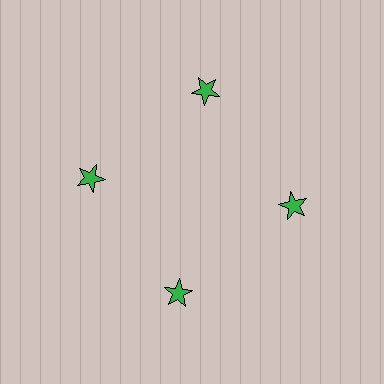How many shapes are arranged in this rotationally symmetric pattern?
There are 4 shapes, arranged in 4 groups of 1.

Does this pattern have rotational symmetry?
Yes, this pattern has 4-fold rotational symmetry. It looks the same after rotating 90 degrees around the center.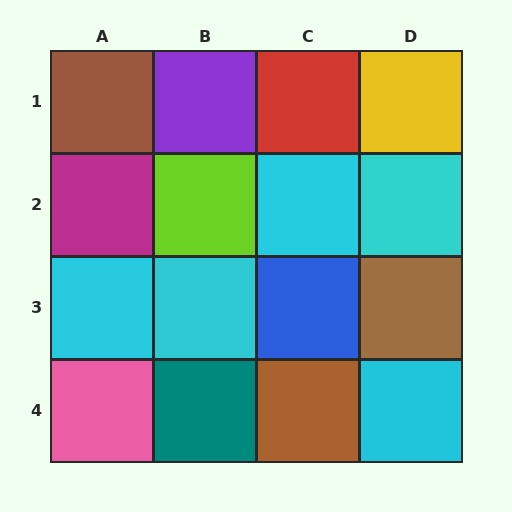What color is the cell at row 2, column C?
Cyan.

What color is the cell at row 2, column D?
Cyan.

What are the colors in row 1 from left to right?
Brown, purple, red, yellow.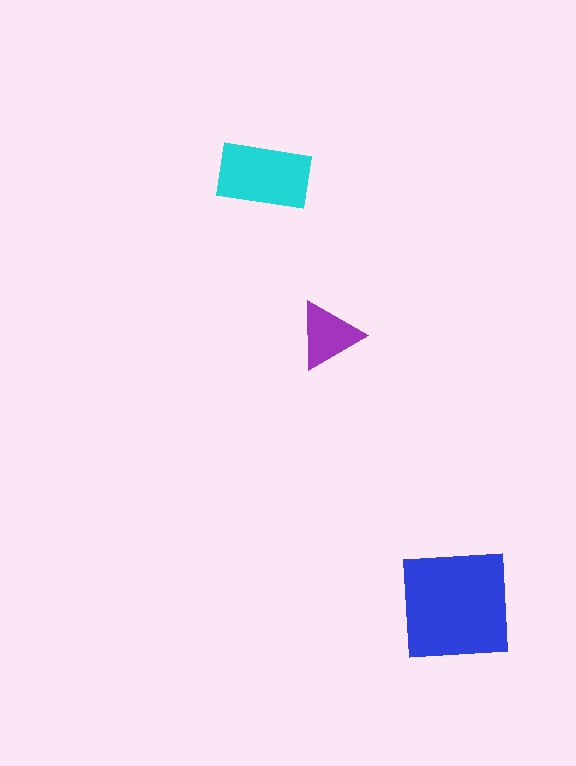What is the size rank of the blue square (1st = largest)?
1st.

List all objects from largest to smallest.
The blue square, the cyan rectangle, the purple triangle.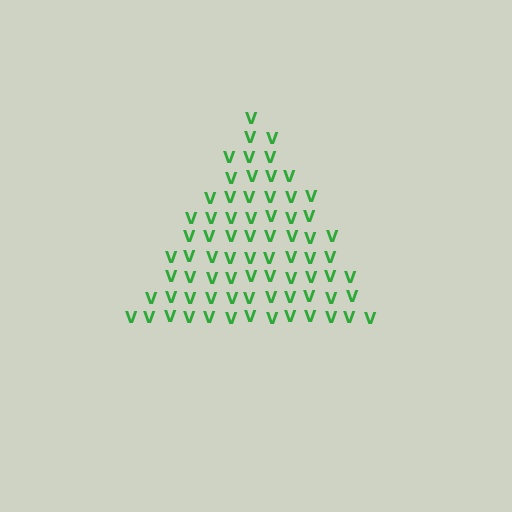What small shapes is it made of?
It is made of small letter V's.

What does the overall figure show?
The overall figure shows a triangle.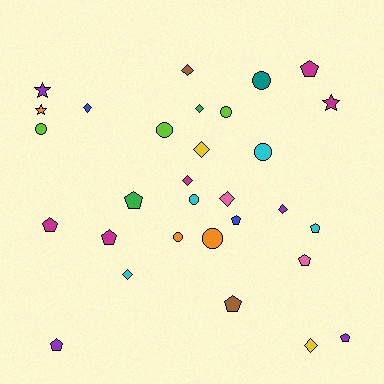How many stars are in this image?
There are 3 stars.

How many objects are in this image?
There are 30 objects.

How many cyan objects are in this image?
There are 4 cyan objects.